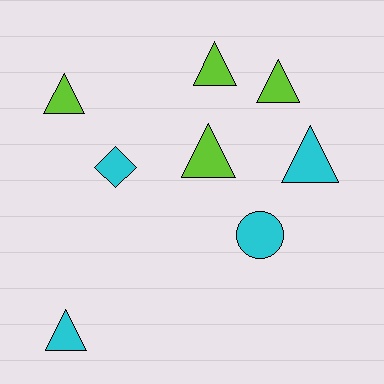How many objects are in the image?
There are 8 objects.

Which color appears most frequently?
Cyan, with 4 objects.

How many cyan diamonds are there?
There is 1 cyan diamond.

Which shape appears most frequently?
Triangle, with 6 objects.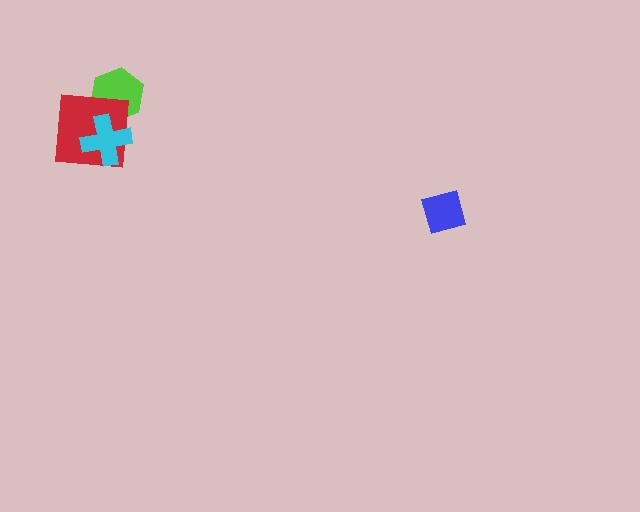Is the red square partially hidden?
Yes, it is partially covered by another shape.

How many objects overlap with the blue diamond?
0 objects overlap with the blue diamond.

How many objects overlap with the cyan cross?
2 objects overlap with the cyan cross.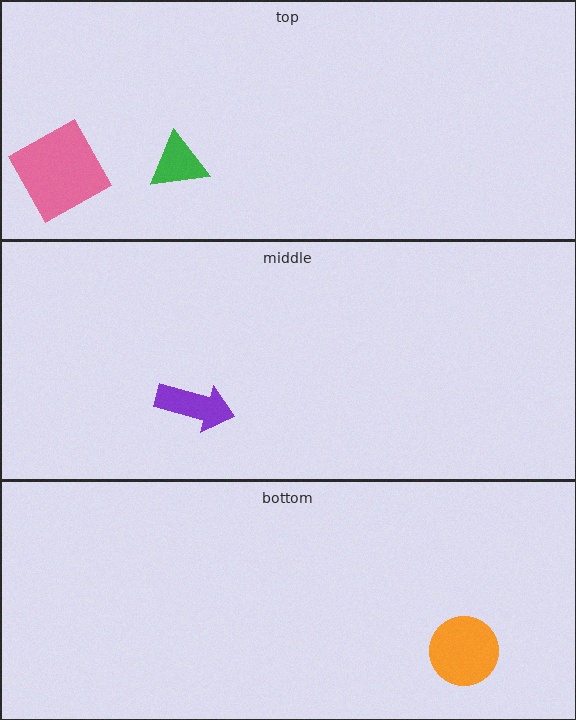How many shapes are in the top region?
2.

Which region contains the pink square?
The top region.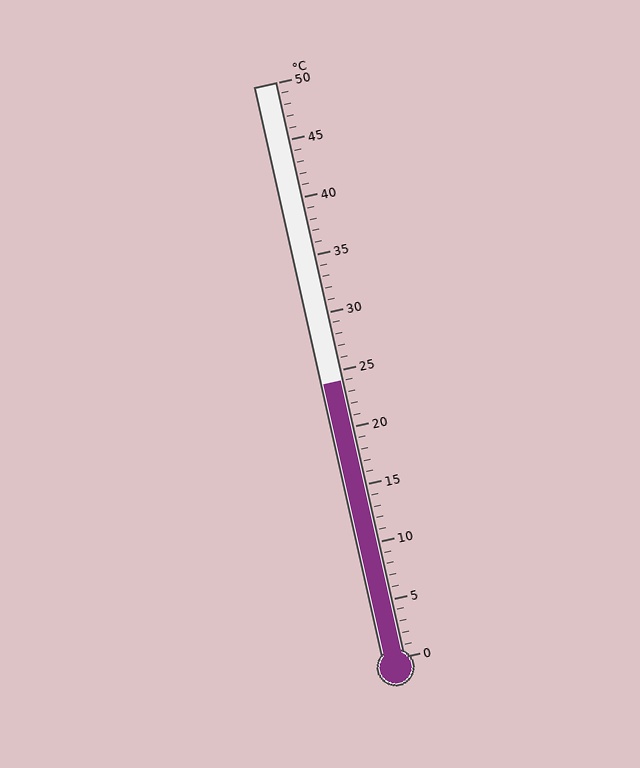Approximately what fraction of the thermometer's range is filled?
The thermometer is filled to approximately 50% of its range.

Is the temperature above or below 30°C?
The temperature is below 30°C.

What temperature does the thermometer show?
The thermometer shows approximately 24°C.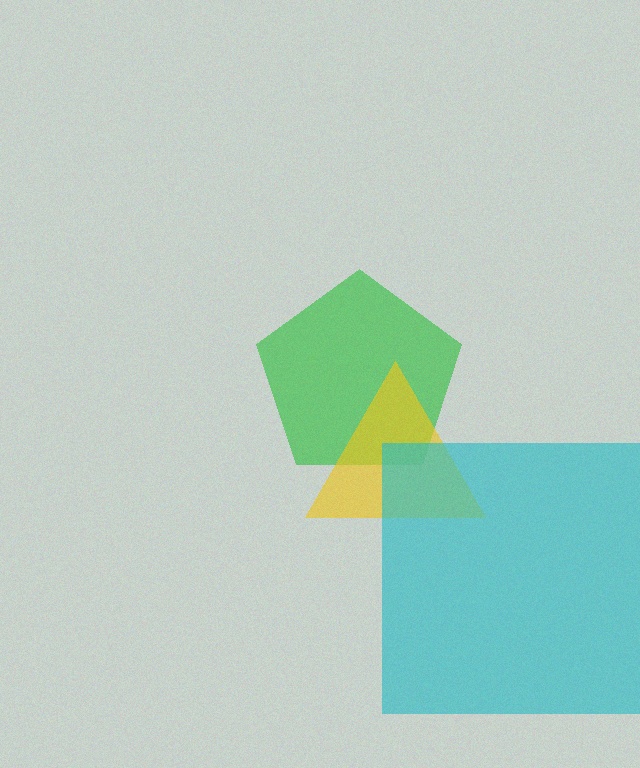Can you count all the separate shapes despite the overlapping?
Yes, there are 3 separate shapes.